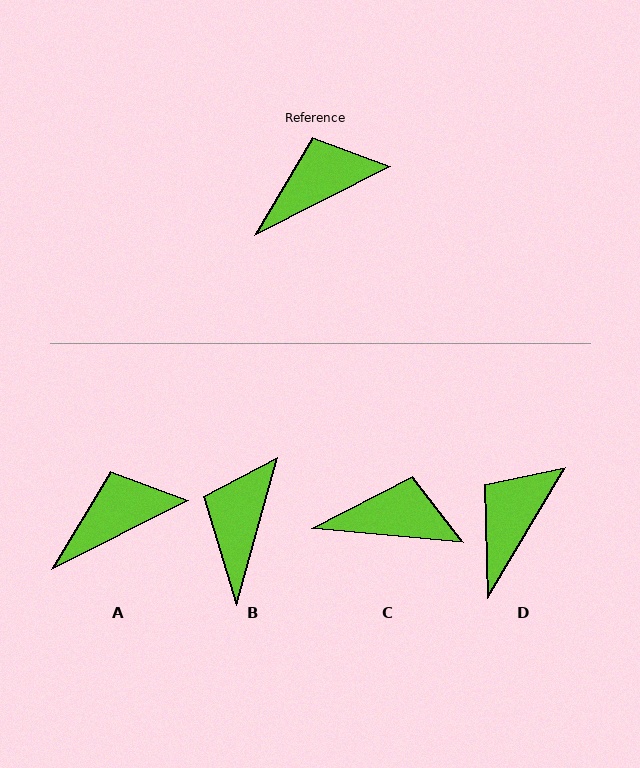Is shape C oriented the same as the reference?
No, it is off by about 32 degrees.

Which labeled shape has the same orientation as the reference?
A.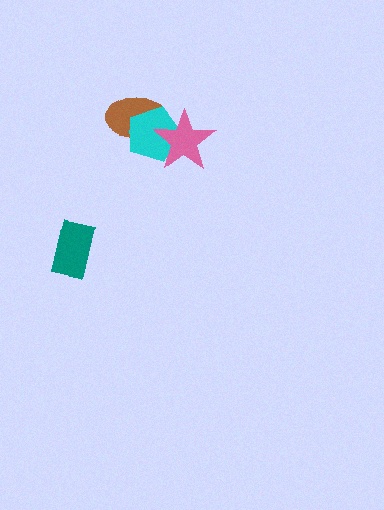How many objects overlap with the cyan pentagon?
2 objects overlap with the cyan pentagon.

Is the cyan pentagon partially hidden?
Yes, it is partially covered by another shape.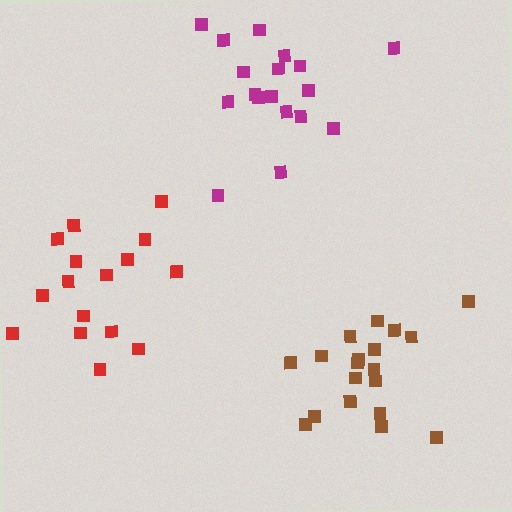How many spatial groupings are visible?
There are 3 spatial groupings.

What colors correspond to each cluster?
The clusters are colored: red, brown, magenta.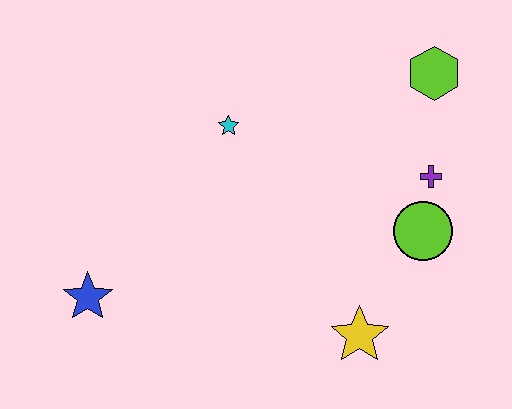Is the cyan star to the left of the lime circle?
Yes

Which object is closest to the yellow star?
The lime circle is closest to the yellow star.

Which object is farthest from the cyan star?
The yellow star is farthest from the cyan star.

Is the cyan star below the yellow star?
No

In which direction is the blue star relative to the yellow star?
The blue star is to the left of the yellow star.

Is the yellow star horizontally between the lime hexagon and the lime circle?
No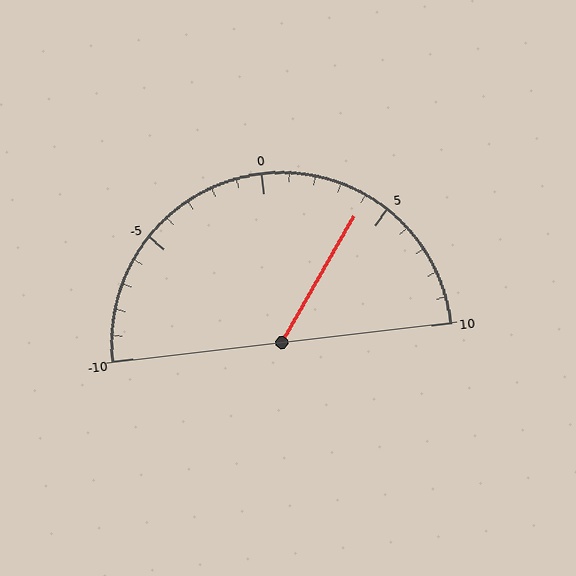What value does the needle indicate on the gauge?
The needle indicates approximately 4.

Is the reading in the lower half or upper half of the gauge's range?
The reading is in the upper half of the range (-10 to 10).